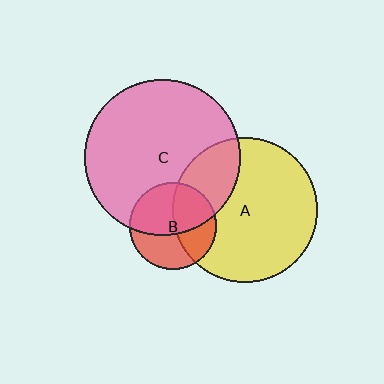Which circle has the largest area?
Circle C (pink).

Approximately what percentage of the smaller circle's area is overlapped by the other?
Approximately 55%.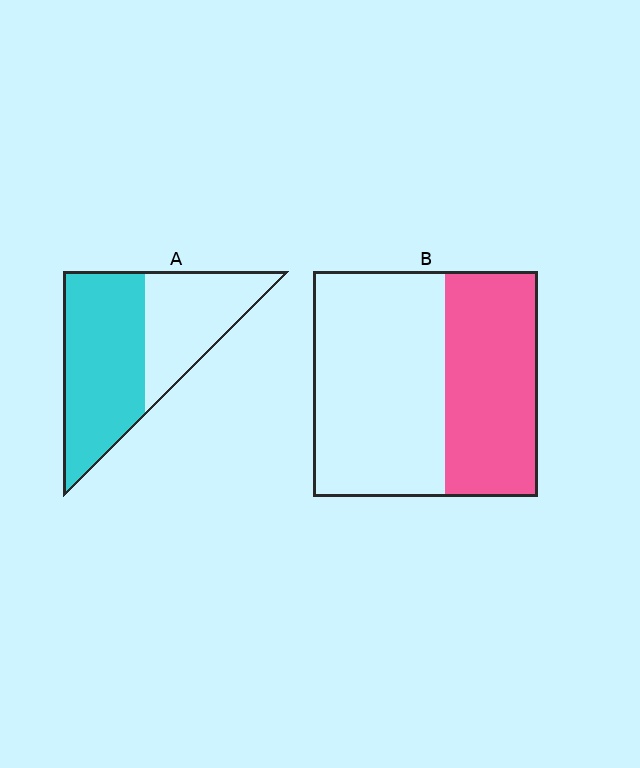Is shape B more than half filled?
No.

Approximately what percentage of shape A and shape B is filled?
A is approximately 60% and B is approximately 40%.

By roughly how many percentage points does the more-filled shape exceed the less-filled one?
By roughly 20 percentage points (A over B).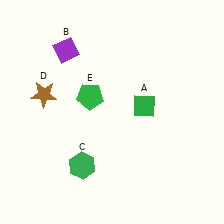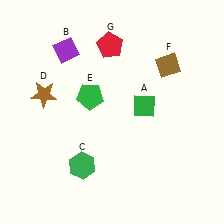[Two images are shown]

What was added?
A brown diamond (F), a red pentagon (G) were added in Image 2.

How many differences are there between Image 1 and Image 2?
There are 2 differences between the two images.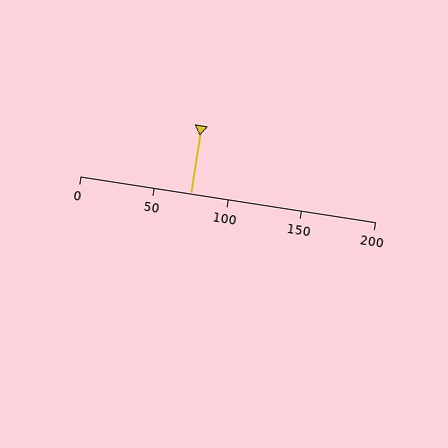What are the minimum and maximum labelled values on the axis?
The axis runs from 0 to 200.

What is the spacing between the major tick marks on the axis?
The major ticks are spaced 50 apart.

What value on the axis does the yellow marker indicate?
The marker indicates approximately 75.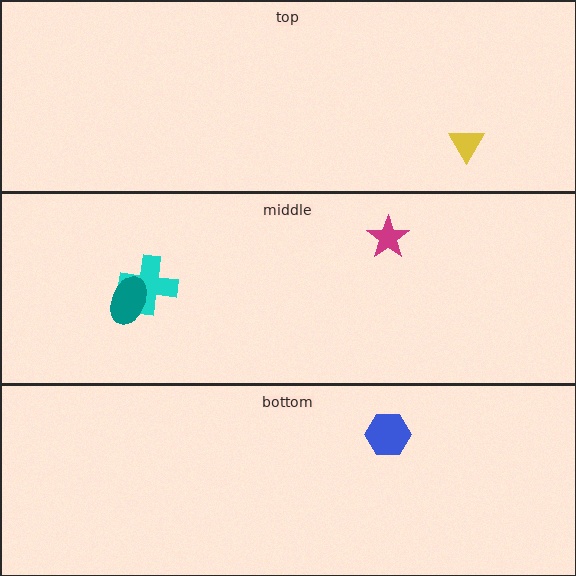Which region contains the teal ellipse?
The middle region.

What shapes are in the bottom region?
The blue hexagon.